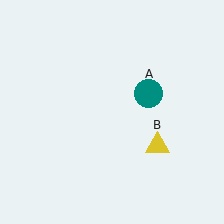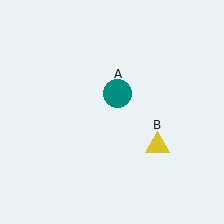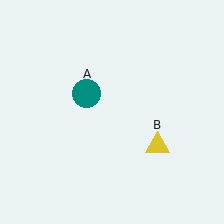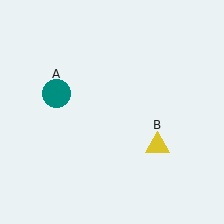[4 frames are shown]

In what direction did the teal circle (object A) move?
The teal circle (object A) moved left.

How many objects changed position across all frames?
1 object changed position: teal circle (object A).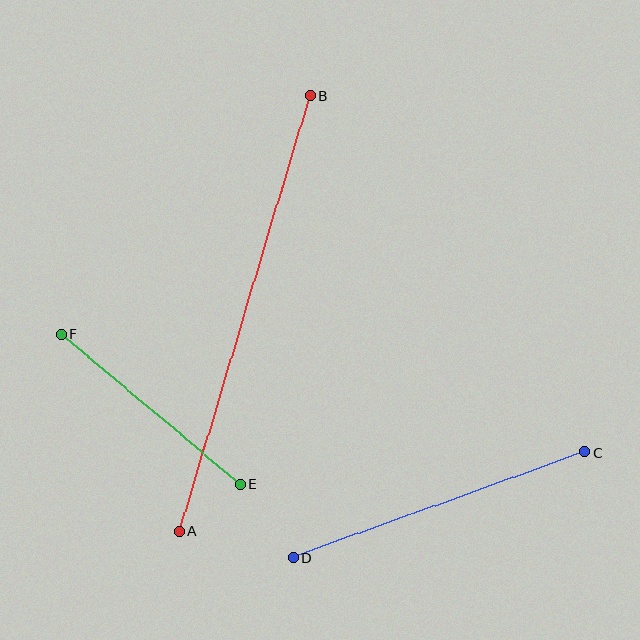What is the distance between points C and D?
The distance is approximately 310 pixels.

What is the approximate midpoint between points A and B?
The midpoint is at approximately (245, 314) pixels.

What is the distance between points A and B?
The distance is approximately 455 pixels.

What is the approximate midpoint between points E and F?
The midpoint is at approximately (150, 409) pixels.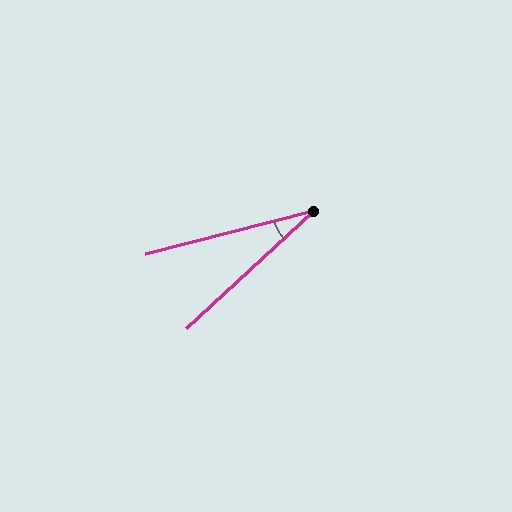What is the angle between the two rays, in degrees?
Approximately 28 degrees.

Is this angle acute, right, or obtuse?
It is acute.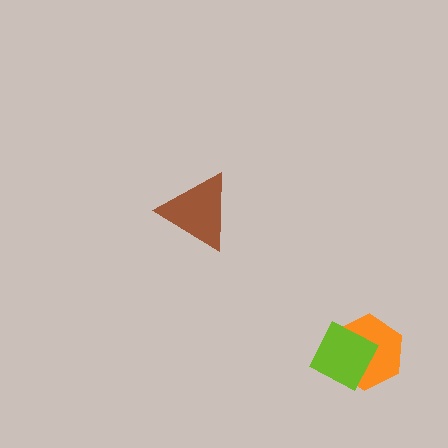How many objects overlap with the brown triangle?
0 objects overlap with the brown triangle.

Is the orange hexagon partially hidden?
Yes, it is partially covered by another shape.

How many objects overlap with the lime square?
1 object overlaps with the lime square.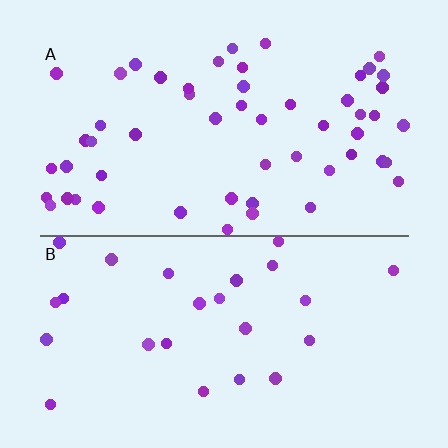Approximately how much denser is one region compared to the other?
Approximately 2.1× — region A over region B.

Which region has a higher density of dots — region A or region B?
A (the top).